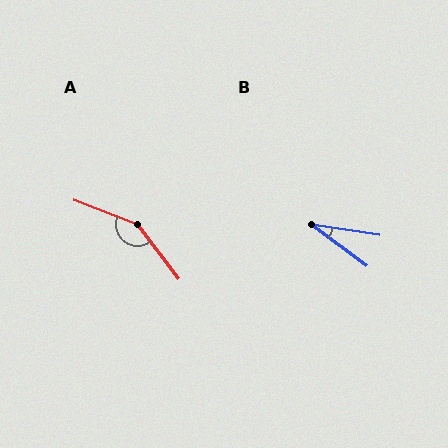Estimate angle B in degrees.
Approximately 28 degrees.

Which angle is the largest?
A, at approximately 149 degrees.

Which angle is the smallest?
B, at approximately 28 degrees.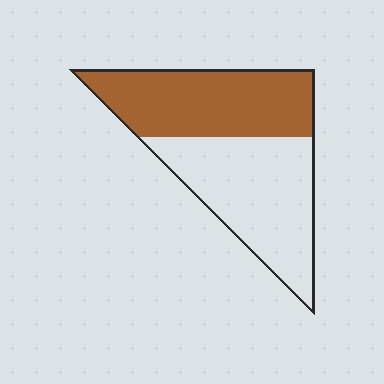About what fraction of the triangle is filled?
About one half (1/2).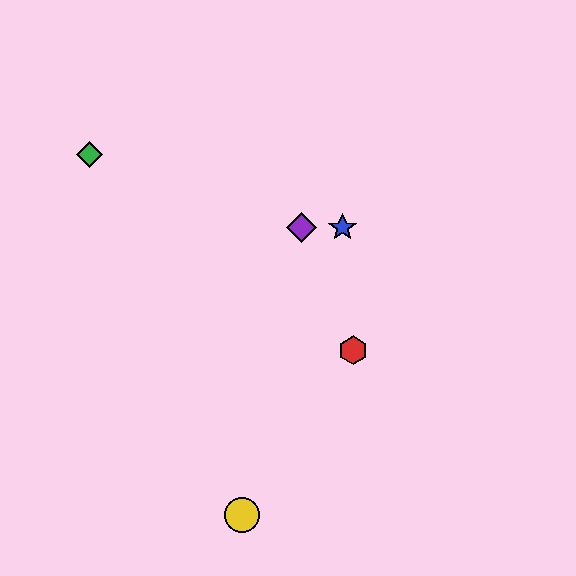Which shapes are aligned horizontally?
The blue star, the purple diamond are aligned horizontally.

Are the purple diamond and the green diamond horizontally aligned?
No, the purple diamond is at y≈227 and the green diamond is at y≈155.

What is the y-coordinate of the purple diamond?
The purple diamond is at y≈227.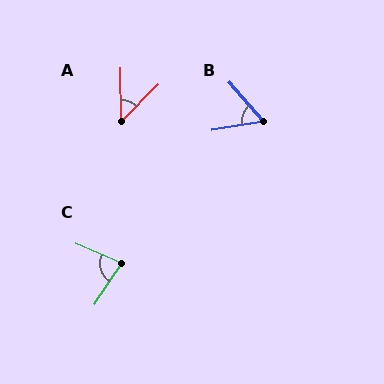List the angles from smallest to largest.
A (46°), B (59°), C (79°).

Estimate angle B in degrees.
Approximately 59 degrees.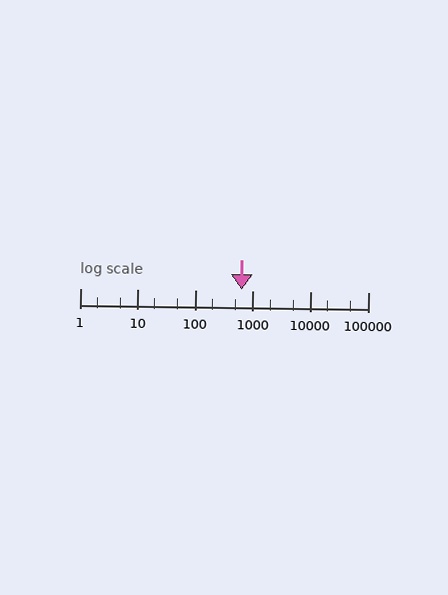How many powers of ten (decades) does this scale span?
The scale spans 5 decades, from 1 to 100000.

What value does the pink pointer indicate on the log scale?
The pointer indicates approximately 630.